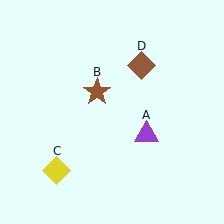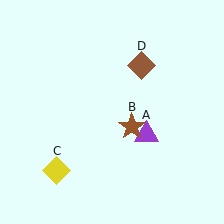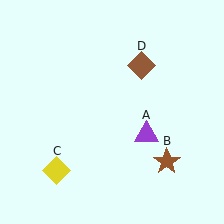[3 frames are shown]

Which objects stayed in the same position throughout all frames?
Purple triangle (object A) and yellow diamond (object C) and brown diamond (object D) remained stationary.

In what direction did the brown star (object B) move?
The brown star (object B) moved down and to the right.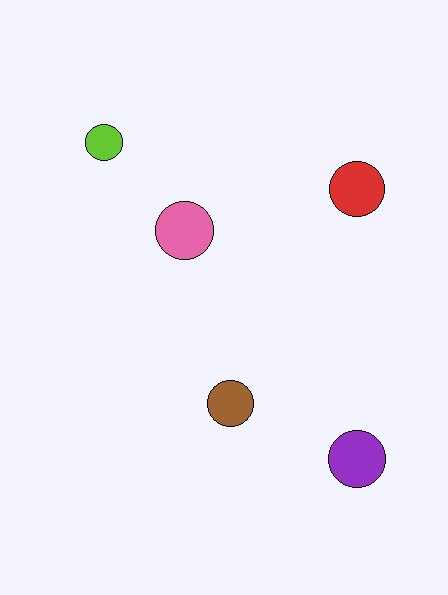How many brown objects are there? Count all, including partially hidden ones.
There is 1 brown object.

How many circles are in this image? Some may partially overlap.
There are 5 circles.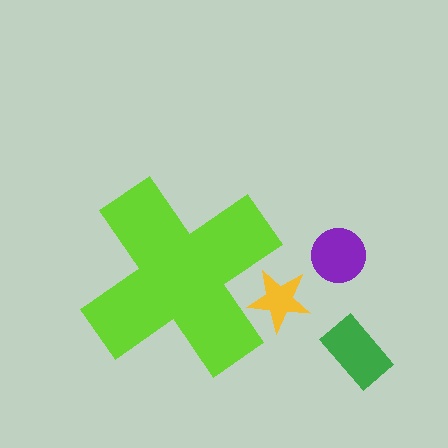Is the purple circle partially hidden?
No, the purple circle is fully visible.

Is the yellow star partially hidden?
Yes, the yellow star is partially hidden behind the lime cross.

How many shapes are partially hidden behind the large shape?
1 shape is partially hidden.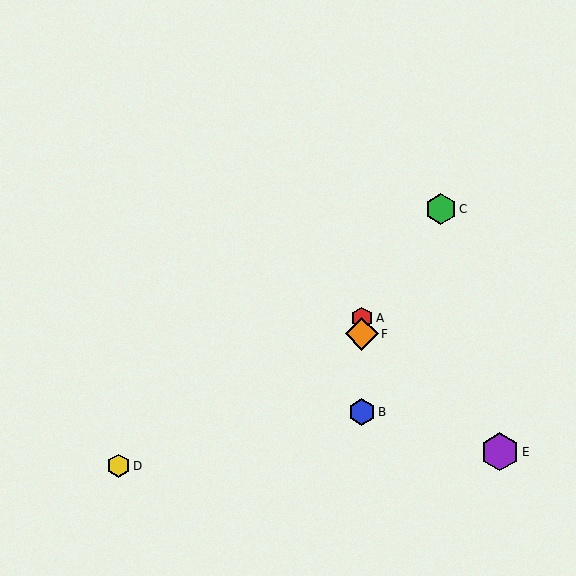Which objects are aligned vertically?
Objects A, B, F are aligned vertically.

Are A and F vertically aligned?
Yes, both are at x≈362.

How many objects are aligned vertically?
3 objects (A, B, F) are aligned vertically.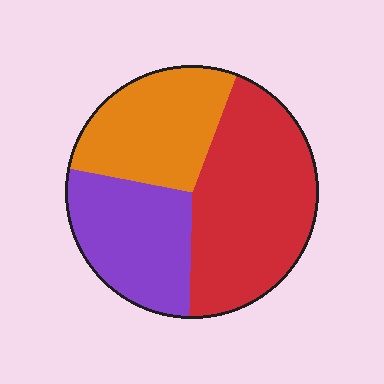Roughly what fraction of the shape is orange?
Orange covers around 30% of the shape.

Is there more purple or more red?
Red.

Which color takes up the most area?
Red, at roughly 45%.